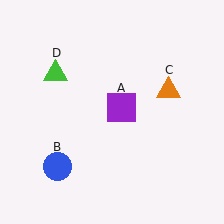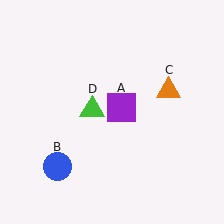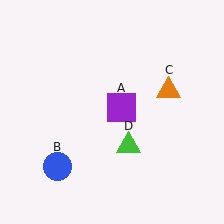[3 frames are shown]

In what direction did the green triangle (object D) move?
The green triangle (object D) moved down and to the right.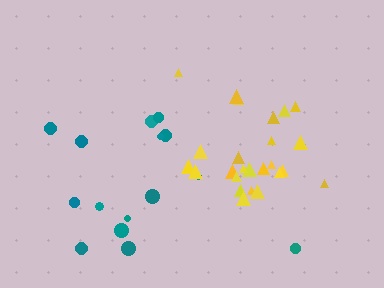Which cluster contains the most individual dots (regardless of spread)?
Yellow (25).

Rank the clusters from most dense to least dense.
yellow, teal.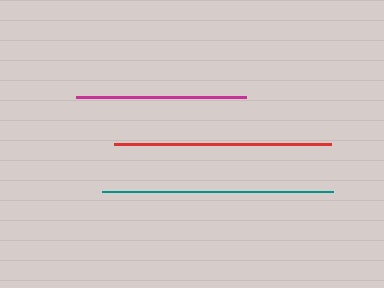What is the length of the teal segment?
The teal segment is approximately 232 pixels long.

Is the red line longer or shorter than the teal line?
The teal line is longer than the red line.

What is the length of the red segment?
The red segment is approximately 216 pixels long.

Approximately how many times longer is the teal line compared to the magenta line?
The teal line is approximately 1.4 times the length of the magenta line.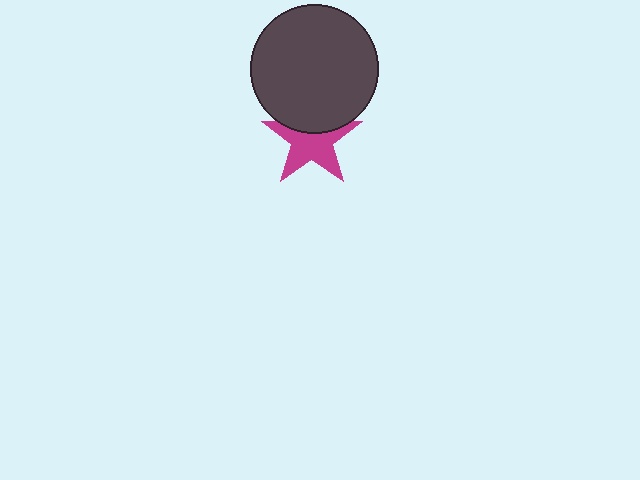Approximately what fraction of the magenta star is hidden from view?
Roughly 32% of the magenta star is hidden behind the dark gray circle.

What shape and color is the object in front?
The object in front is a dark gray circle.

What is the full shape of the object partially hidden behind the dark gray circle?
The partially hidden object is a magenta star.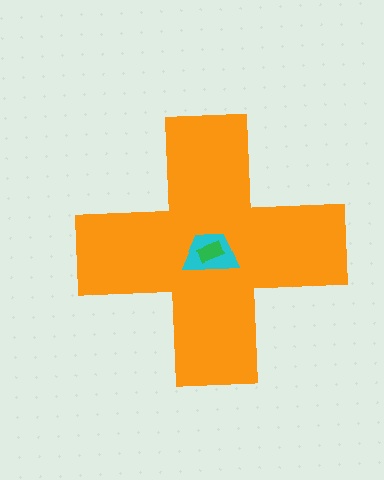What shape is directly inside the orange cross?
The cyan trapezoid.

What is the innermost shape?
The green rectangle.